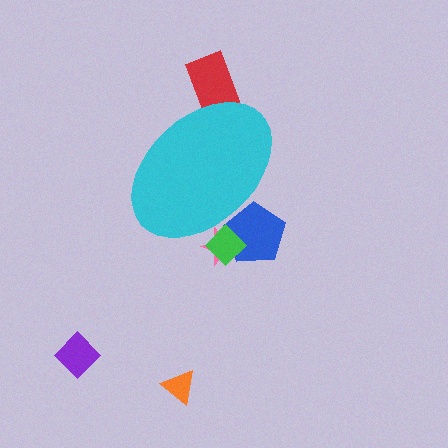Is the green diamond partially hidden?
Yes, the green diamond is partially hidden behind the cyan ellipse.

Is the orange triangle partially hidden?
No, the orange triangle is fully visible.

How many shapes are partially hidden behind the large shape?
4 shapes are partially hidden.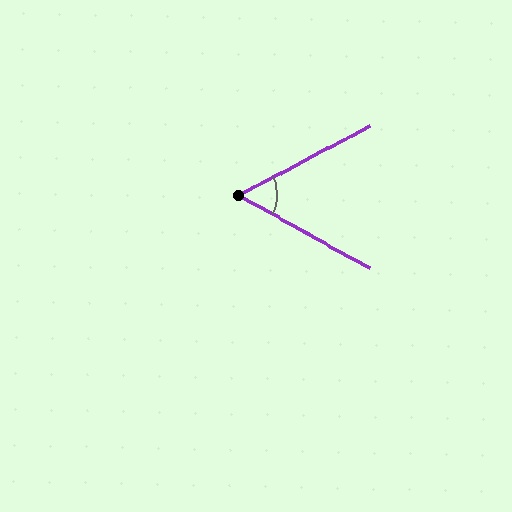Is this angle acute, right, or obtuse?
It is acute.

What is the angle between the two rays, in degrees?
Approximately 57 degrees.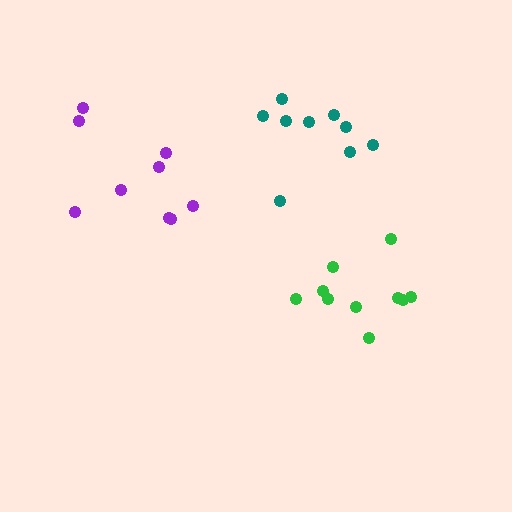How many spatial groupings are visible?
There are 3 spatial groupings.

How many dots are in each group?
Group 1: 9 dots, Group 2: 9 dots, Group 3: 10 dots (28 total).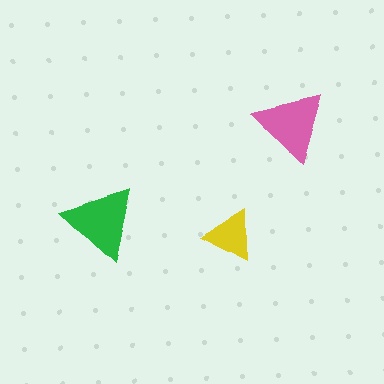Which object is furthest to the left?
The green triangle is leftmost.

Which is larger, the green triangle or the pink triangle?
The green one.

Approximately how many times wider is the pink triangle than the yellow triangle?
About 1.5 times wider.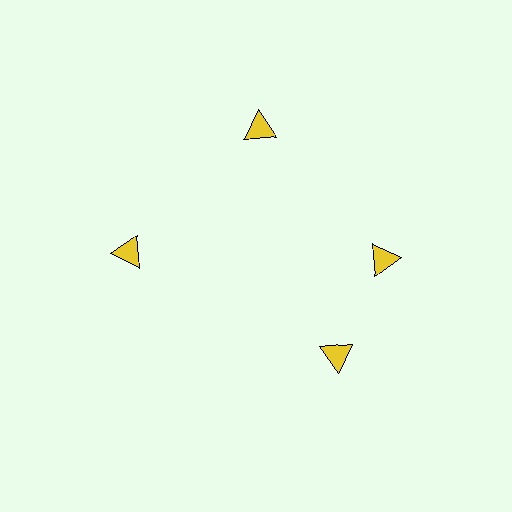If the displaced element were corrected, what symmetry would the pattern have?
It would have 4-fold rotational symmetry — the pattern would map onto itself every 90 degrees.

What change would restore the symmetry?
The symmetry would be restored by rotating it back into even spacing with its neighbors so that all 4 triangles sit at equal angles and equal distance from the center.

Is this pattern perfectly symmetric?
No. The 4 yellow triangles are arranged in a ring, but one element near the 6 o'clock position is rotated out of alignment along the ring, breaking the 4-fold rotational symmetry.